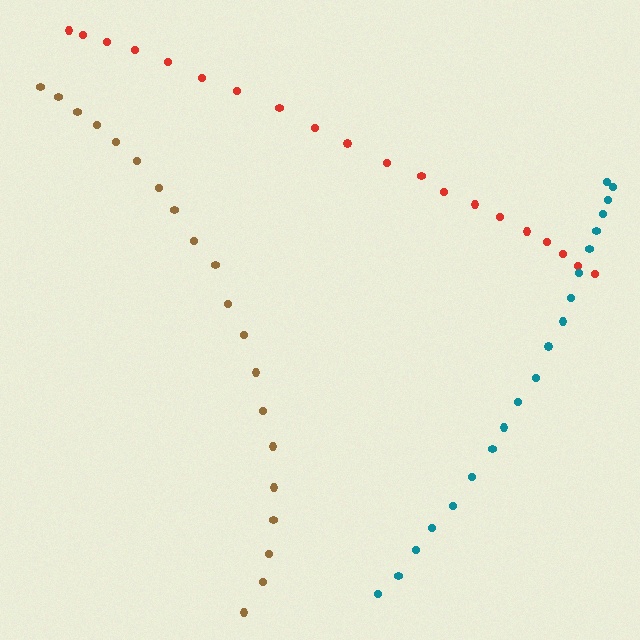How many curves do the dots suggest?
There are 3 distinct paths.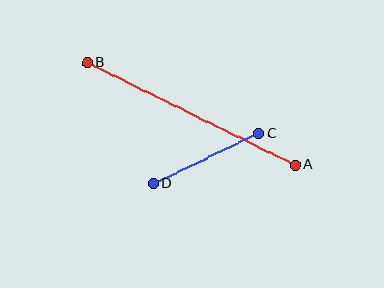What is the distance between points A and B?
The distance is approximately 231 pixels.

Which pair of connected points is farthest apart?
Points A and B are farthest apart.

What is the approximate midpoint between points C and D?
The midpoint is at approximately (206, 158) pixels.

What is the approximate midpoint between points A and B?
The midpoint is at approximately (191, 114) pixels.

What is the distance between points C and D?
The distance is approximately 116 pixels.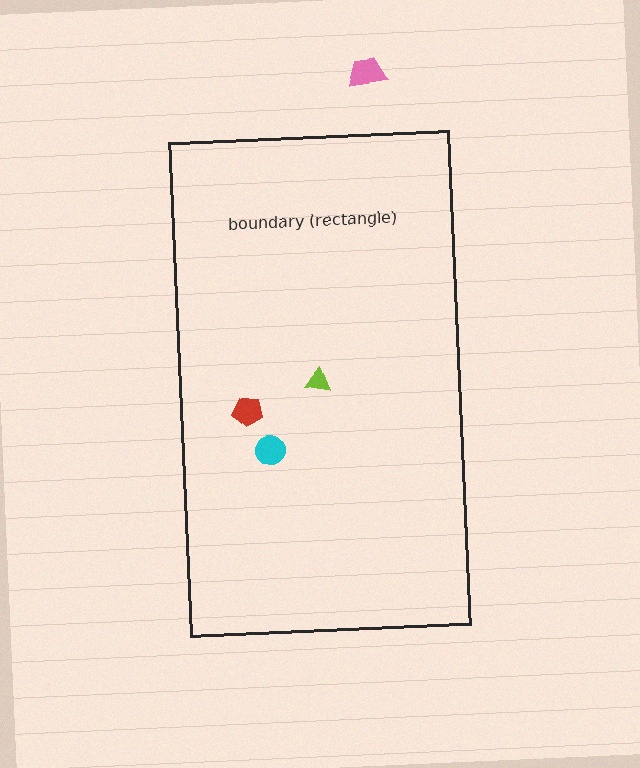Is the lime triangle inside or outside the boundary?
Inside.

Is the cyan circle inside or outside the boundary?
Inside.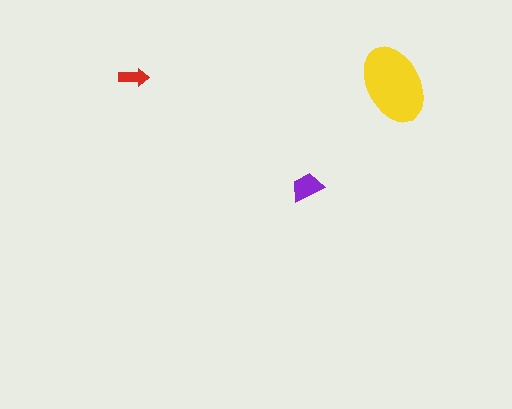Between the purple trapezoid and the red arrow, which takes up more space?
The purple trapezoid.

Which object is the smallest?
The red arrow.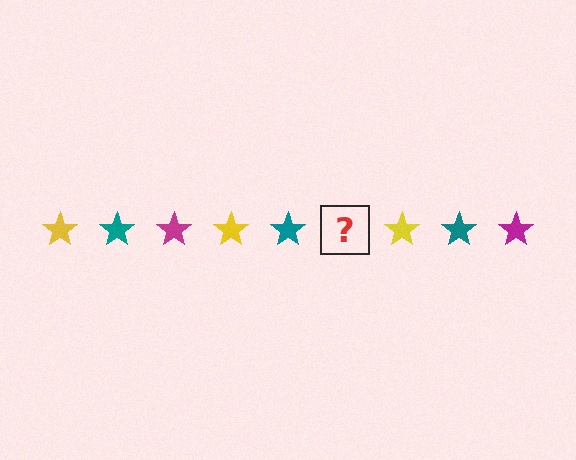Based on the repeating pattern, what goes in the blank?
The blank should be a magenta star.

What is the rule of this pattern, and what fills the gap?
The rule is that the pattern cycles through yellow, teal, magenta stars. The gap should be filled with a magenta star.